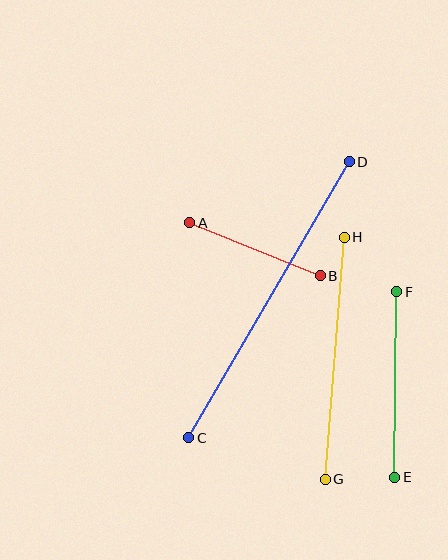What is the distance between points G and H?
The distance is approximately 243 pixels.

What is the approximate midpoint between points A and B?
The midpoint is at approximately (255, 249) pixels.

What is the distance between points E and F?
The distance is approximately 185 pixels.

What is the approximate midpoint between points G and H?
The midpoint is at approximately (335, 358) pixels.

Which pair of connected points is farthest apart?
Points C and D are farthest apart.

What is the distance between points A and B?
The distance is approximately 141 pixels.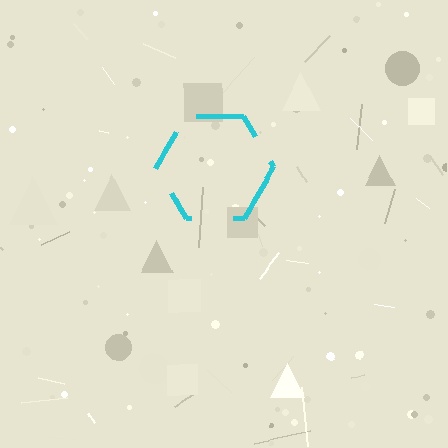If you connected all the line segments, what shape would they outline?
They would outline a hexagon.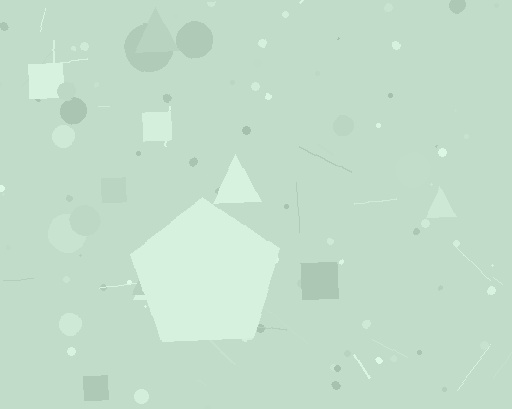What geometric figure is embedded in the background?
A pentagon is embedded in the background.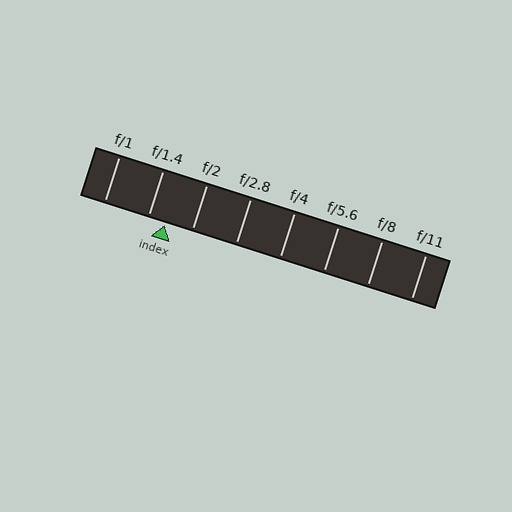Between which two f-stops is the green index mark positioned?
The index mark is between f/1.4 and f/2.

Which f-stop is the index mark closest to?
The index mark is closest to f/1.4.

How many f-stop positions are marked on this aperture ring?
There are 8 f-stop positions marked.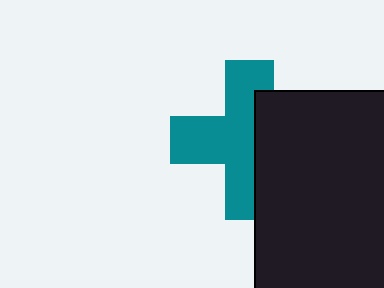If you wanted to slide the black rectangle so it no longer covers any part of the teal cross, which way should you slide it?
Slide it right — that is the most direct way to separate the two shapes.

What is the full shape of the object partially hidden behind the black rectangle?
The partially hidden object is a teal cross.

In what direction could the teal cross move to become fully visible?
The teal cross could move left. That would shift it out from behind the black rectangle entirely.